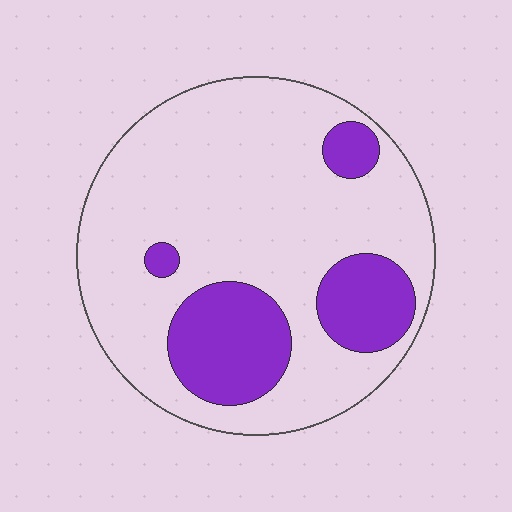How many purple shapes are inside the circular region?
4.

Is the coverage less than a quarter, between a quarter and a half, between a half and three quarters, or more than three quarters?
Less than a quarter.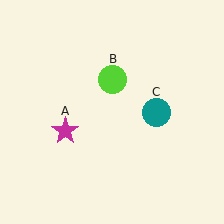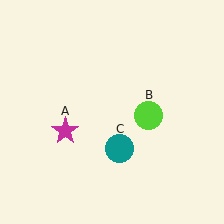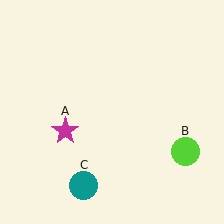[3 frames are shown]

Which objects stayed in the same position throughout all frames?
Magenta star (object A) remained stationary.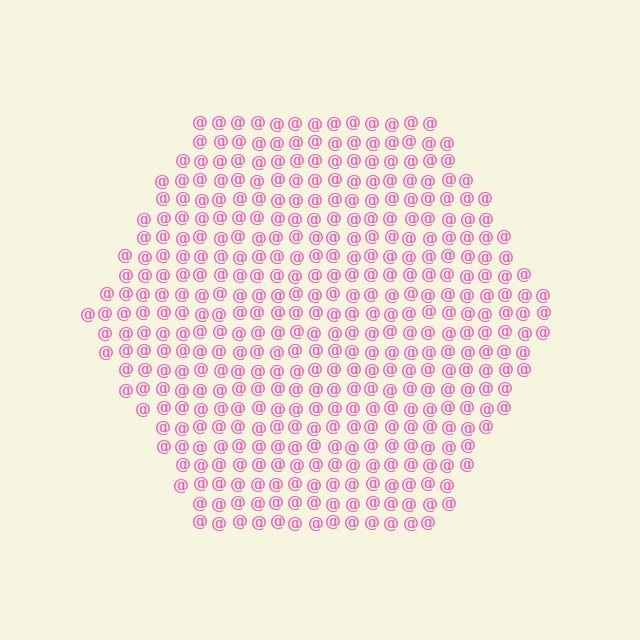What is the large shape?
The large shape is a hexagon.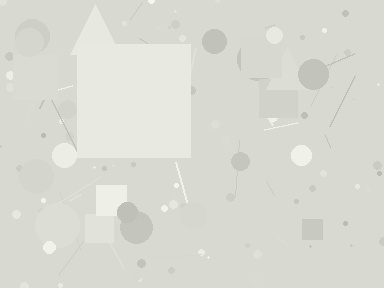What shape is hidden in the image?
A square is hidden in the image.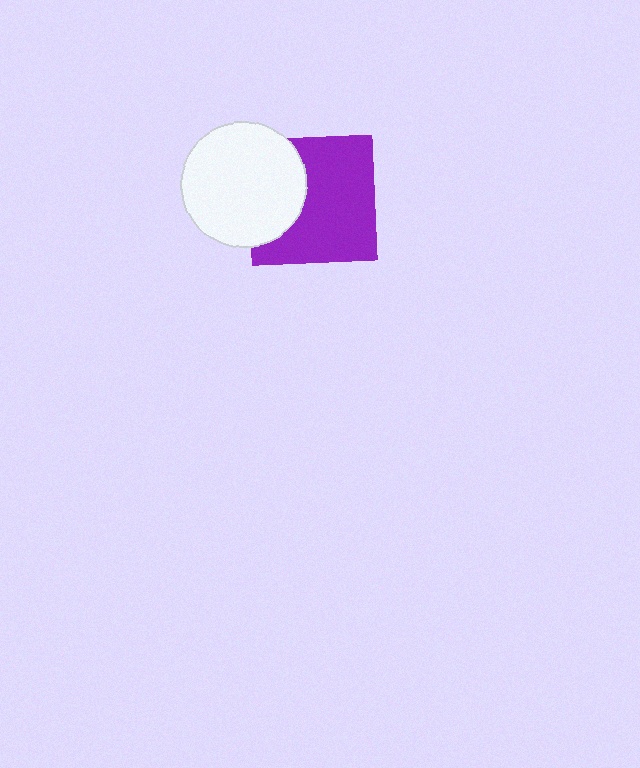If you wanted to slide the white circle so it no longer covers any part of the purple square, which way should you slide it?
Slide it left — that is the most direct way to separate the two shapes.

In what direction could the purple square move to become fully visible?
The purple square could move right. That would shift it out from behind the white circle entirely.